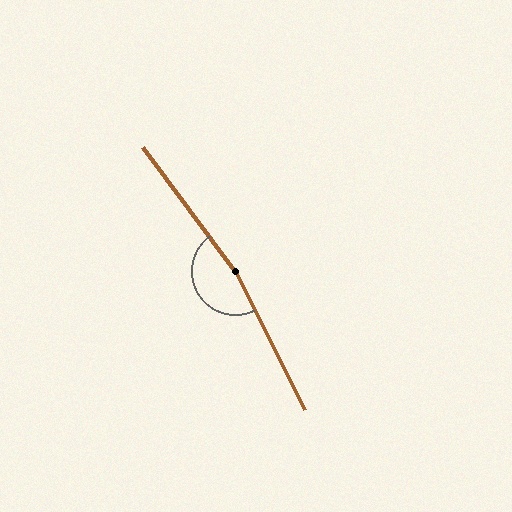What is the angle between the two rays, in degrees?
Approximately 170 degrees.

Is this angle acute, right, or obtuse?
It is obtuse.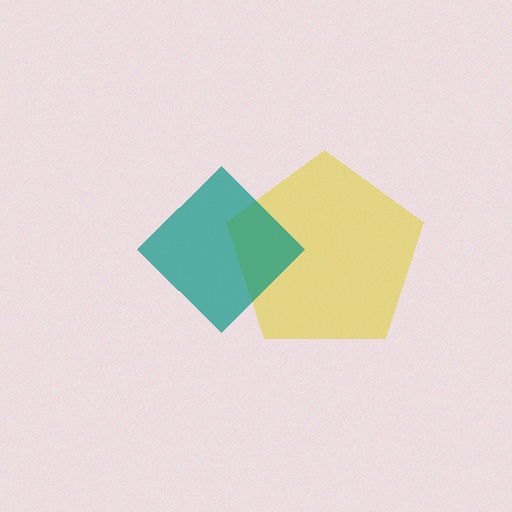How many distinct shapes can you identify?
There are 2 distinct shapes: a yellow pentagon, a teal diamond.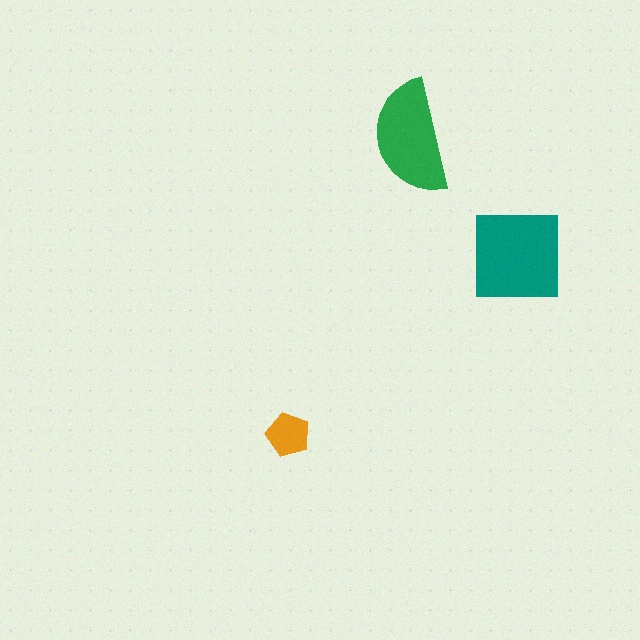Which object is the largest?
The teal square.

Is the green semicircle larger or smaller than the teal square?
Smaller.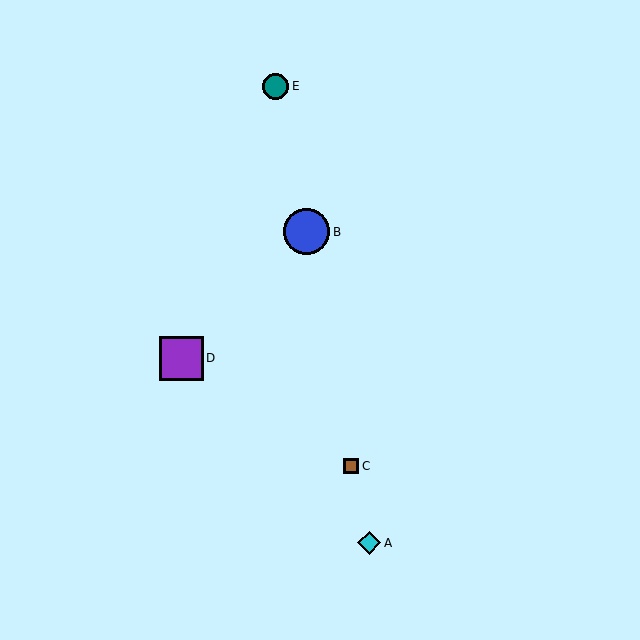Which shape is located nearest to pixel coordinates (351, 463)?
The brown square (labeled C) at (351, 466) is nearest to that location.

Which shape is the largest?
The blue circle (labeled B) is the largest.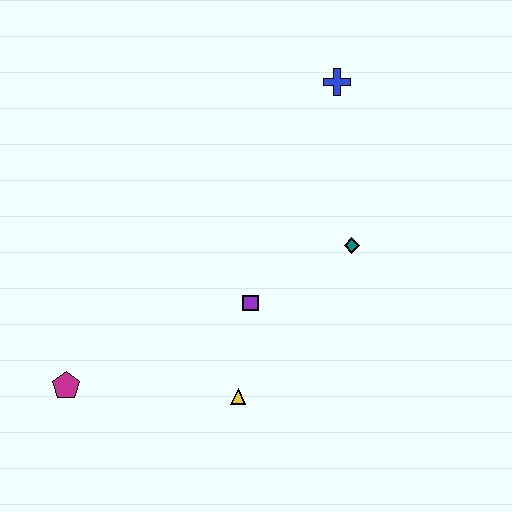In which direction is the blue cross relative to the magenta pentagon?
The blue cross is above the magenta pentagon.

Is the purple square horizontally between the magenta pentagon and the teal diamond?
Yes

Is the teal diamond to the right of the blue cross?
Yes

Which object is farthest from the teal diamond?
The magenta pentagon is farthest from the teal diamond.